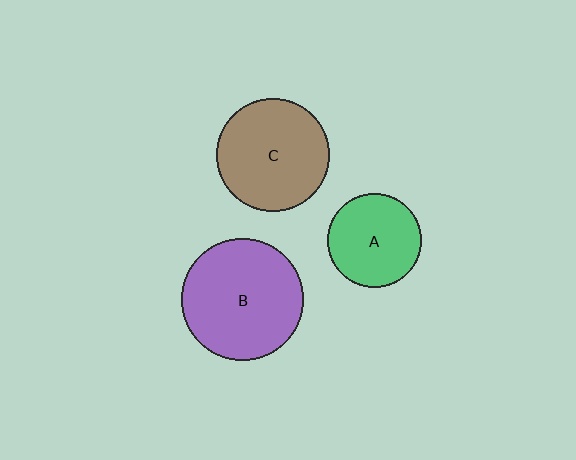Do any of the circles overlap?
No, none of the circles overlap.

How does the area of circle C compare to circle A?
Approximately 1.4 times.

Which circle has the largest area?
Circle B (purple).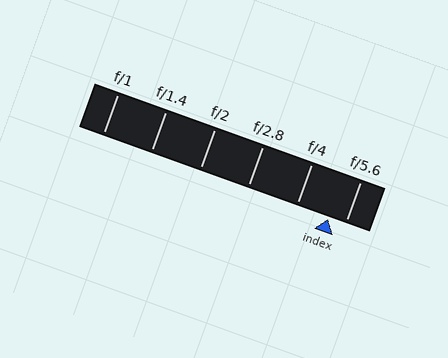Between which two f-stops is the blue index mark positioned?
The index mark is between f/4 and f/5.6.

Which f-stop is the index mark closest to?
The index mark is closest to f/5.6.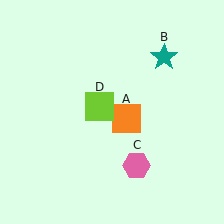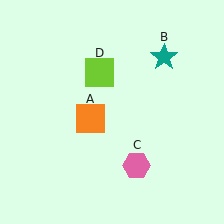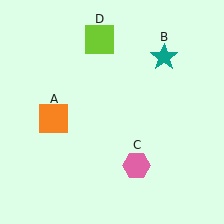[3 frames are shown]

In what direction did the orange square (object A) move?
The orange square (object A) moved left.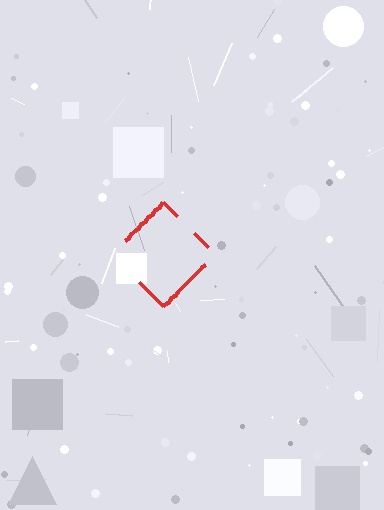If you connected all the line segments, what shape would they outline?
They would outline a diamond.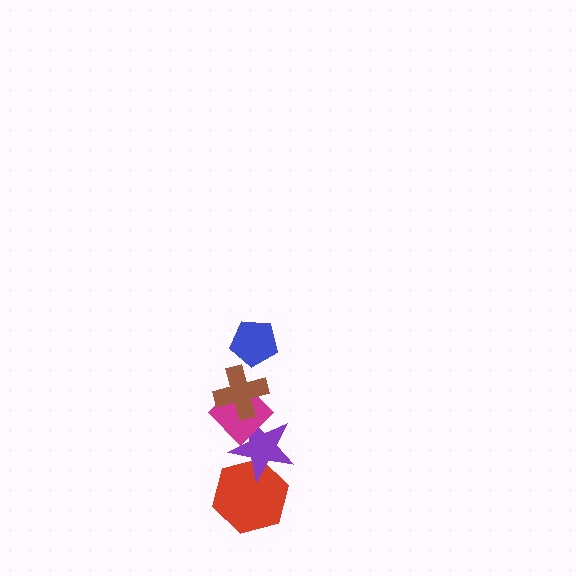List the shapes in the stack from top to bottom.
From top to bottom: the blue pentagon, the brown cross, the magenta diamond, the purple star, the red hexagon.